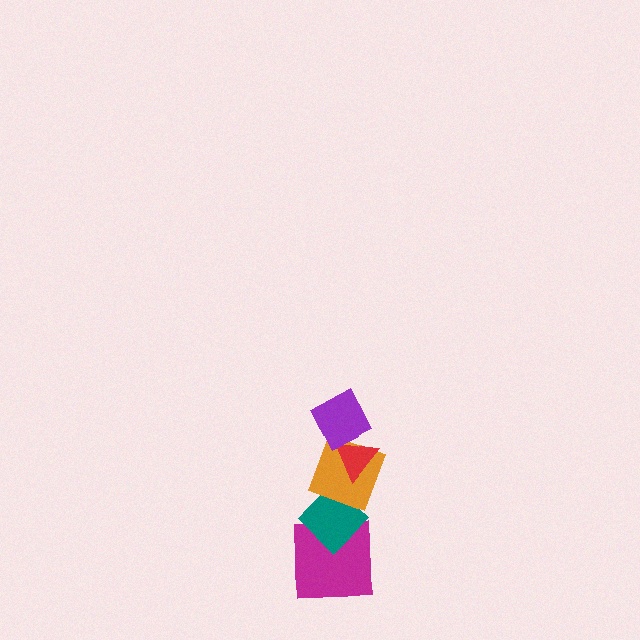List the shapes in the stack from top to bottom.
From top to bottom: the purple square, the red triangle, the orange square, the teal diamond, the magenta square.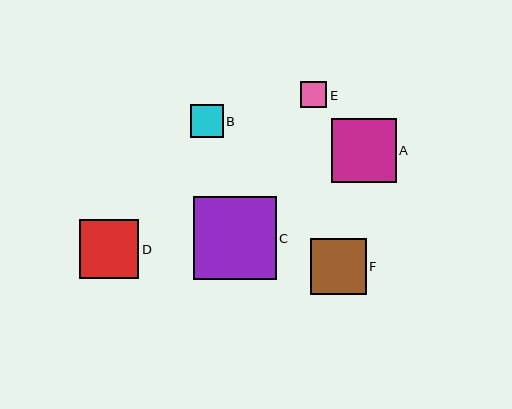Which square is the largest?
Square C is the largest with a size of approximately 83 pixels.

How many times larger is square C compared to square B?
Square C is approximately 2.5 times the size of square B.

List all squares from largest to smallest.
From largest to smallest: C, A, D, F, B, E.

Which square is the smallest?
Square E is the smallest with a size of approximately 26 pixels.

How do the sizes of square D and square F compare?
Square D and square F are approximately the same size.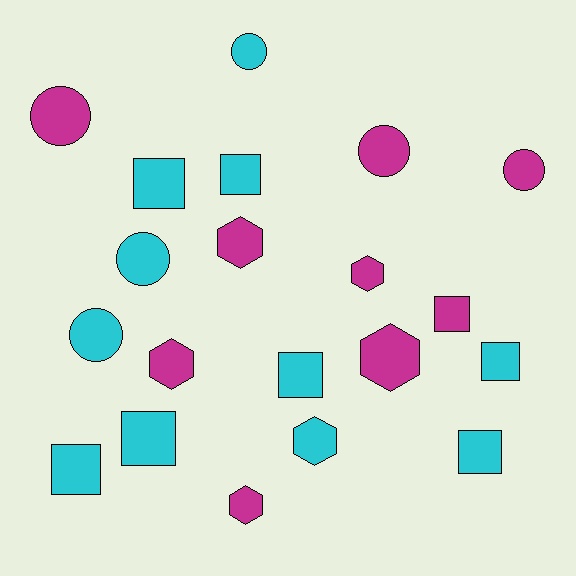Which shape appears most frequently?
Square, with 8 objects.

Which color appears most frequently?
Cyan, with 11 objects.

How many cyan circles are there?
There are 3 cyan circles.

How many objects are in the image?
There are 20 objects.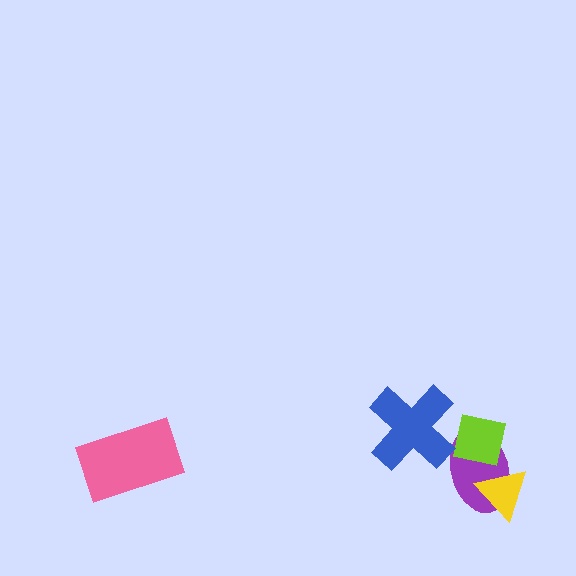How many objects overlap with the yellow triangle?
1 object overlaps with the yellow triangle.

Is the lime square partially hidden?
Yes, it is partially covered by another shape.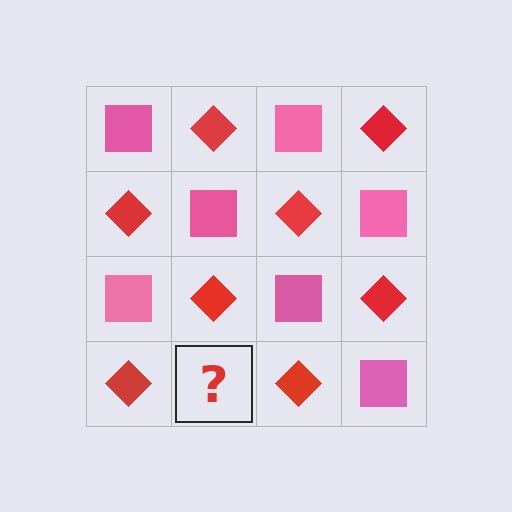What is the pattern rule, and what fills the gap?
The rule is that it alternates pink square and red diamond in a checkerboard pattern. The gap should be filled with a pink square.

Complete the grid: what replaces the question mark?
The question mark should be replaced with a pink square.